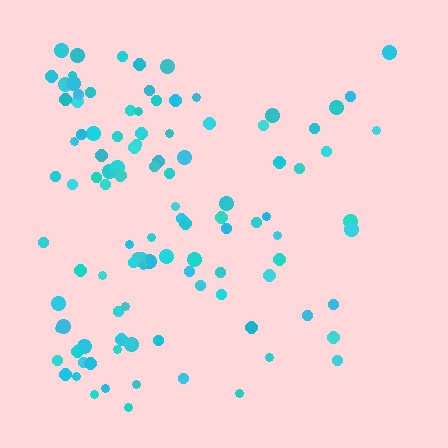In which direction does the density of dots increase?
From right to left, with the left side densest.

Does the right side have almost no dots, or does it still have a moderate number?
Still a moderate number, just noticeably fewer than the left.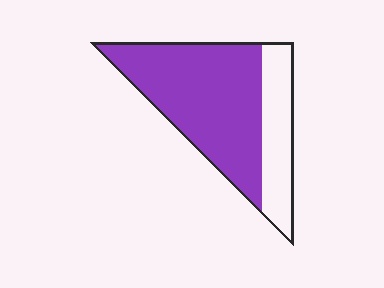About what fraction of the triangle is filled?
About three quarters (3/4).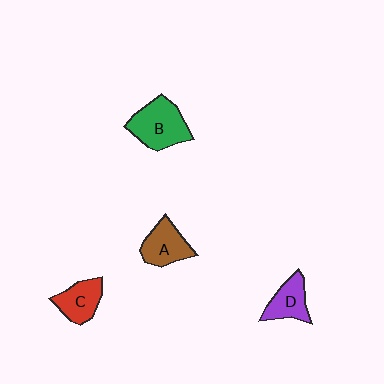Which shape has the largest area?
Shape B (green).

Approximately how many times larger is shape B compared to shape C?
Approximately 1.5 times.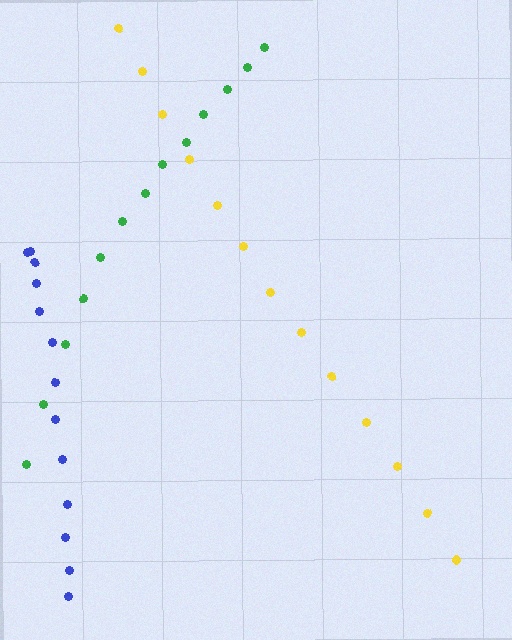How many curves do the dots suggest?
There are 3 distinct paths.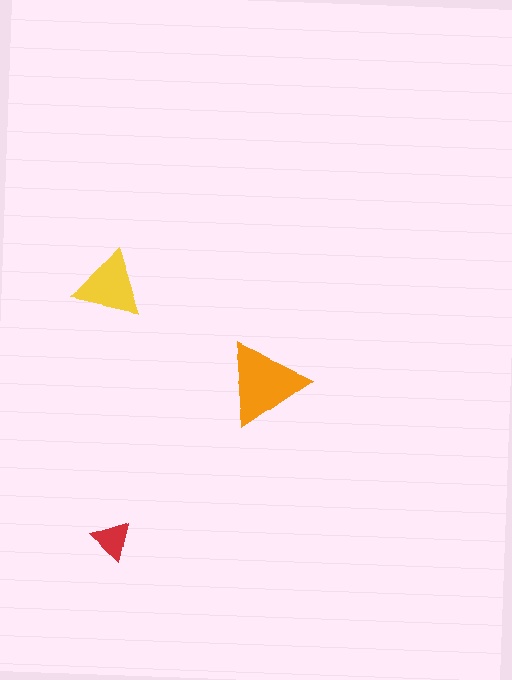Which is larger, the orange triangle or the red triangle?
The orange one.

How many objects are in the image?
There are 3 objects in the image.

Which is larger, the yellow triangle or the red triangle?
The yellow one.